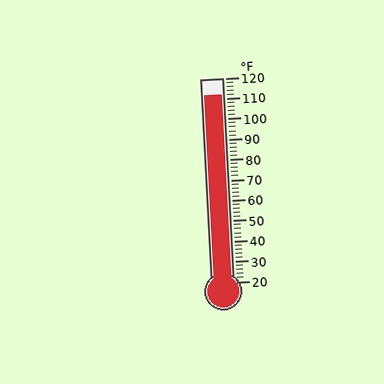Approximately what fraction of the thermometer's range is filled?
The thermometer is filled to approximately 90% of its range.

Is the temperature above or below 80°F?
The temperature is above 80°F.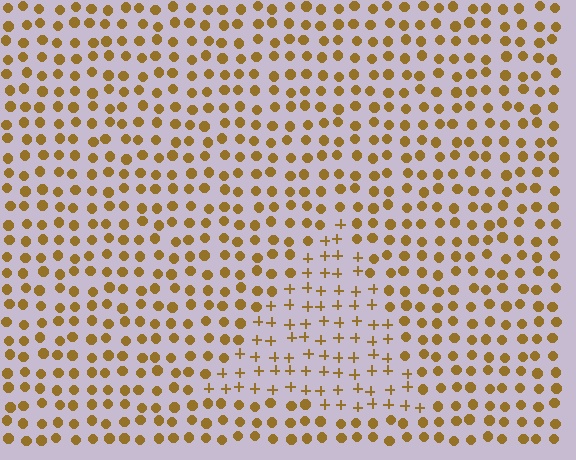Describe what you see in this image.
The image is filled with small brown elements arranged in a uniform grid. A triangle-shaped region contains plus signs, while the surrounding area contains circles. The boundary is defined purely by the change in element shape.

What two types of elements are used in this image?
The image uses plus signs inside the triangle region and circles outside it.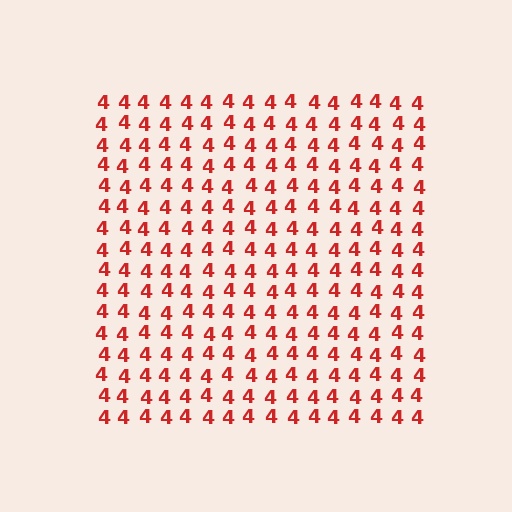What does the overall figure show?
The overall figure shows a square.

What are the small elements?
The small elements are digit 4's.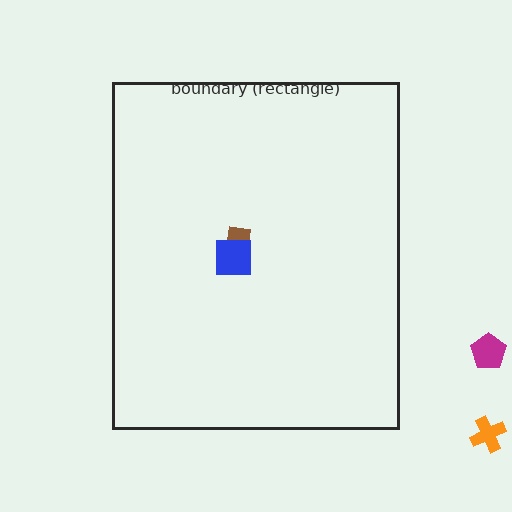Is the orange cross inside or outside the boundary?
Outside.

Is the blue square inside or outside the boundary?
Inside.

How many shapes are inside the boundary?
2 inside, 2 outside.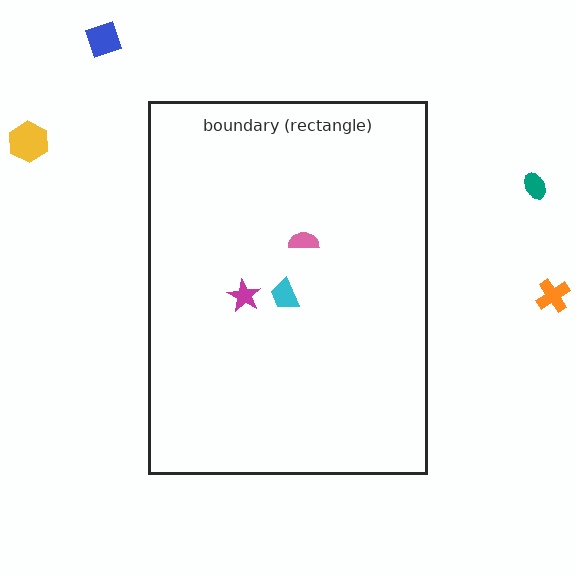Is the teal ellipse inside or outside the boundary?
Outside.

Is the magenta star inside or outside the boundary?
Inside.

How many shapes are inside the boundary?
3 inside, 4 outside.